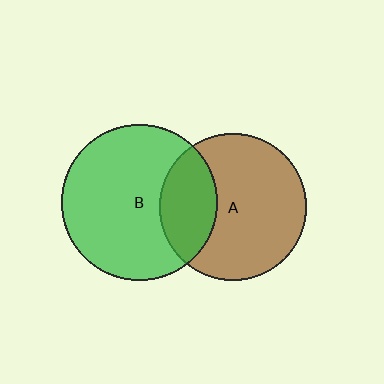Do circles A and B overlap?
Yes.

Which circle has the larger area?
Circle B (green).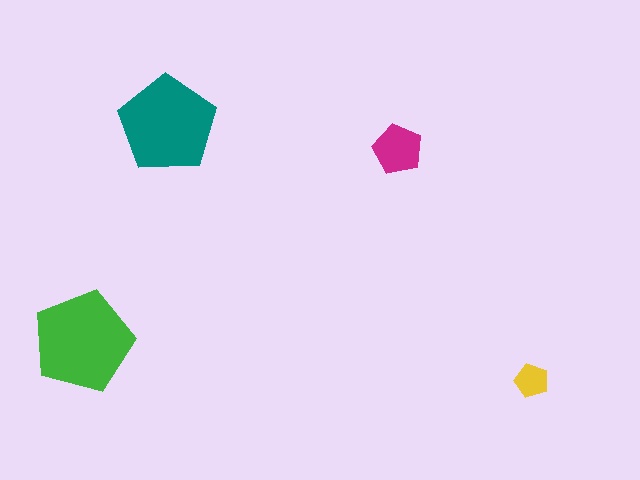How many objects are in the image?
There are 4 objects in the image.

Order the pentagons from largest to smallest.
the green one, the teal one, the magenta one, the yellow one.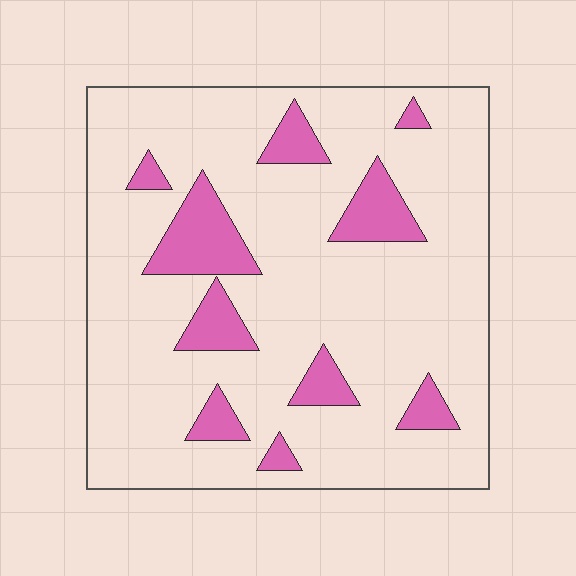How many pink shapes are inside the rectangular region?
10.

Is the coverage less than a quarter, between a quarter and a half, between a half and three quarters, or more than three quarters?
Less than a quarter.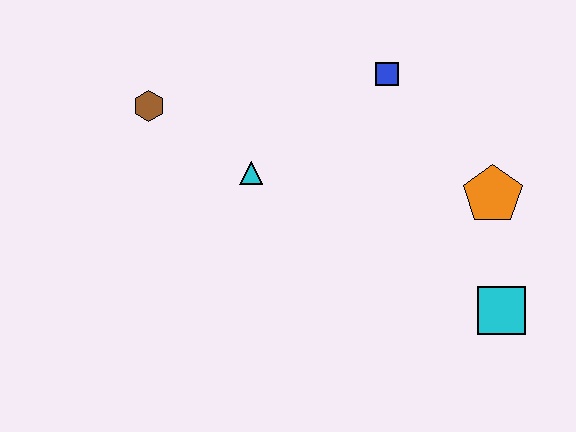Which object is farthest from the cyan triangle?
The cyan square is farthest from the cyan triangle.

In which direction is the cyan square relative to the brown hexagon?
The cyan square is to the right of the brown hexagon.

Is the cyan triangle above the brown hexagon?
No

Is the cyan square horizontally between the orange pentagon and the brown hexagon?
No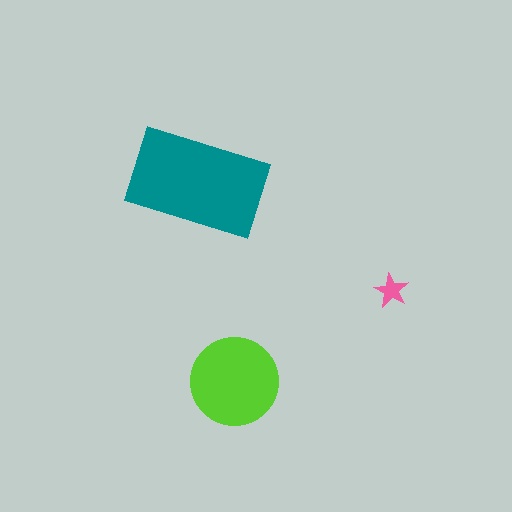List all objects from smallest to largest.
The pink star, the lime circle, the teal rectangle.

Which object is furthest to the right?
The pink star is rightmost.